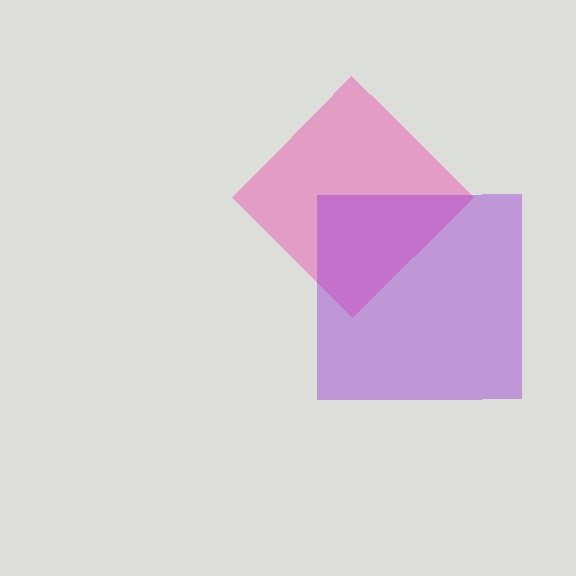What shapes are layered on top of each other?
The layered shapes are: a pink diamond, a purple square.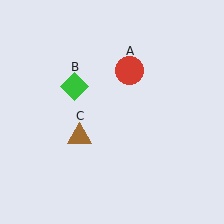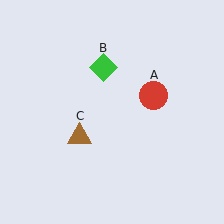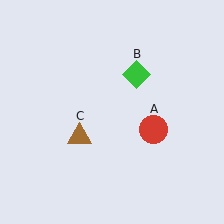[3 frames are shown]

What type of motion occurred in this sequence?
The red circle (object A), green diamond (object B) rotated clockwise around the center of the scene.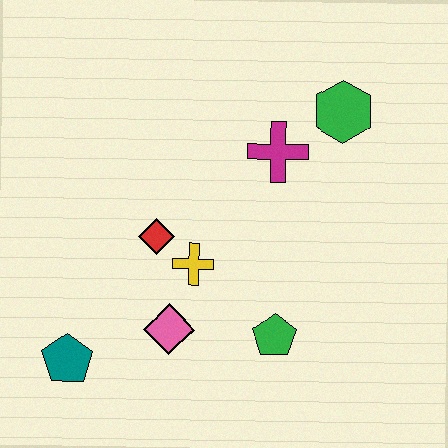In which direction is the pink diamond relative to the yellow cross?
The pink diamond is below the yellow cross.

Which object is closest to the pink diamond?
The yellow cross is closest to the pink diamond.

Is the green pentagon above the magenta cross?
No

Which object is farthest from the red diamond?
The green hexagon is farthest from the red diamond.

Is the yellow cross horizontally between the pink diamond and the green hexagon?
Yes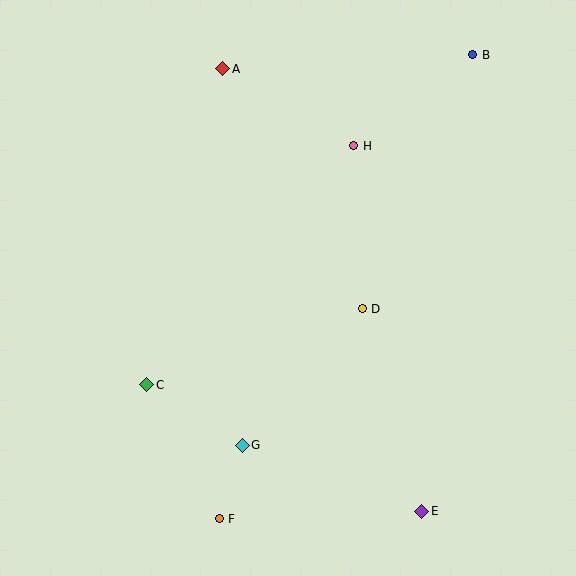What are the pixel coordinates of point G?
Point G is at (242, 445).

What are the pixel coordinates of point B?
Point B is at (473, 55).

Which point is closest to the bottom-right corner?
Point E is closest to the bottom-right corner.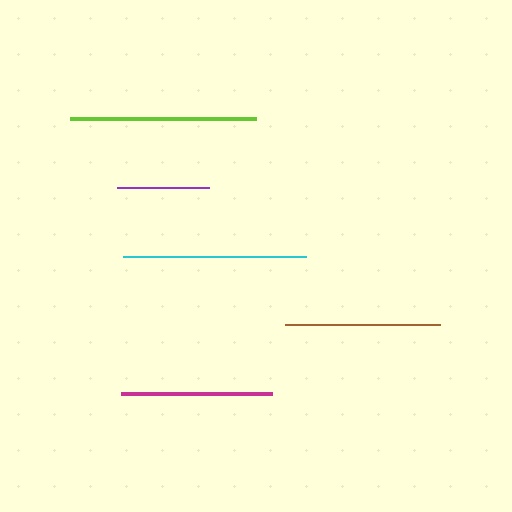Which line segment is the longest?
The lime line is the longest at approximately 185 pixels.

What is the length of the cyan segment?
The cyan segment is approximately 183 pixels long.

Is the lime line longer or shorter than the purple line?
The lime line is longer than the purple line.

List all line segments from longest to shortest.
From longest to shortest: lime, cyan, brown, magenta, purple.